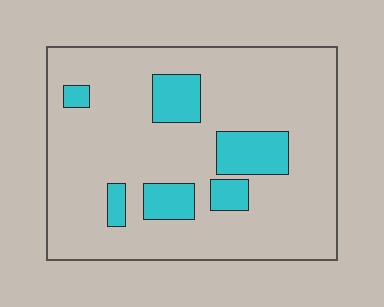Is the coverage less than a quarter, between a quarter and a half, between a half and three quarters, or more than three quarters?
Less than a quarter.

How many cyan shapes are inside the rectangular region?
6.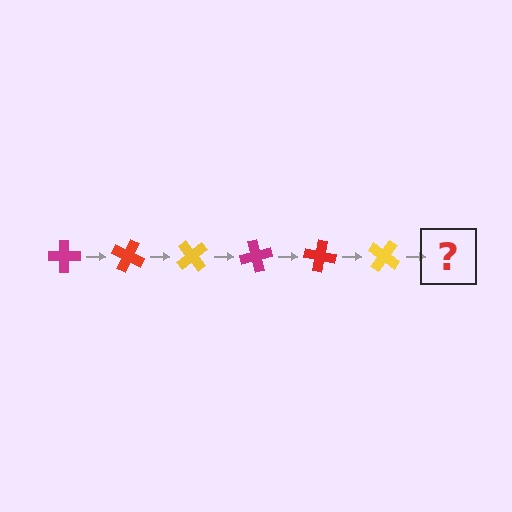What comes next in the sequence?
The next element should be a magenta cross, rotated 150 degrees from the start.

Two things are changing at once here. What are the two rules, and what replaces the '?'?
The two rules are that it rotates 25 degrees each step and the color cycles through magenta, red, and yellow. The '?' should be a magenta cross, rotated 150 degrees from the start.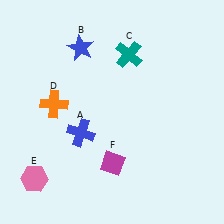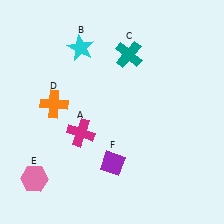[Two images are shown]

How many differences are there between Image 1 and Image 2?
There are 3 differences between the two images.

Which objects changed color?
A changed from blue to magenta. B changed from blue to cyan. F changed from magenta to purple.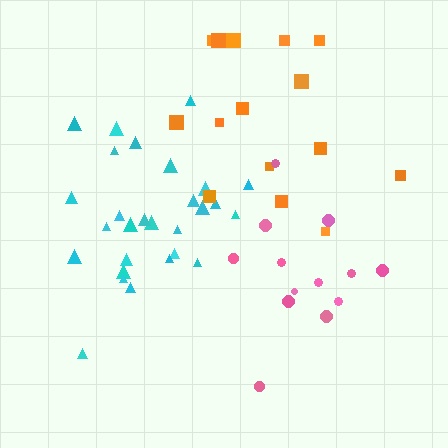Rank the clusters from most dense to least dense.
cyan, pink, orange.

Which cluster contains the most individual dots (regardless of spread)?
Cyan (28).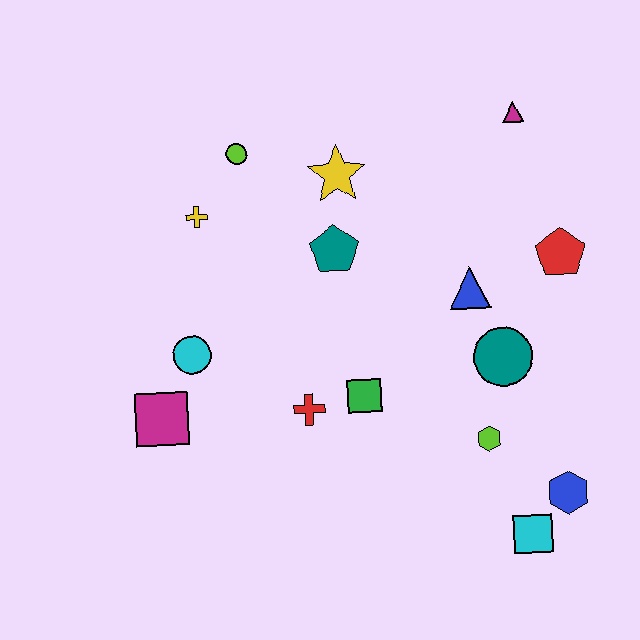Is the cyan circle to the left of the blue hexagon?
Yes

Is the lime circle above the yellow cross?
Yes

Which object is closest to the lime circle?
The yellow cross is closest to the lime circle.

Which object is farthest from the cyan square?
The lime circle is farthest from the cyan square.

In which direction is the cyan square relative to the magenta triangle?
The cyan square is below the magenta triangle.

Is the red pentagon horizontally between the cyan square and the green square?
No